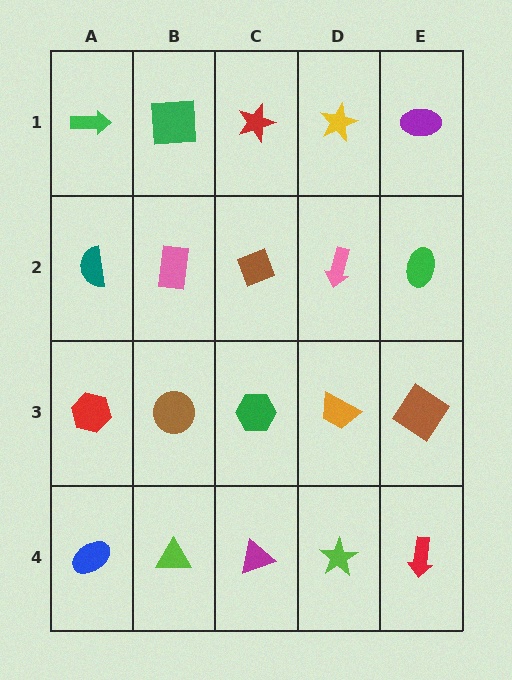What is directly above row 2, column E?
A purple ellipse.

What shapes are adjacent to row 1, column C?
A brown diamond (row 2, column C), a green square (row 1, column B), a yellow star (row 1, column D).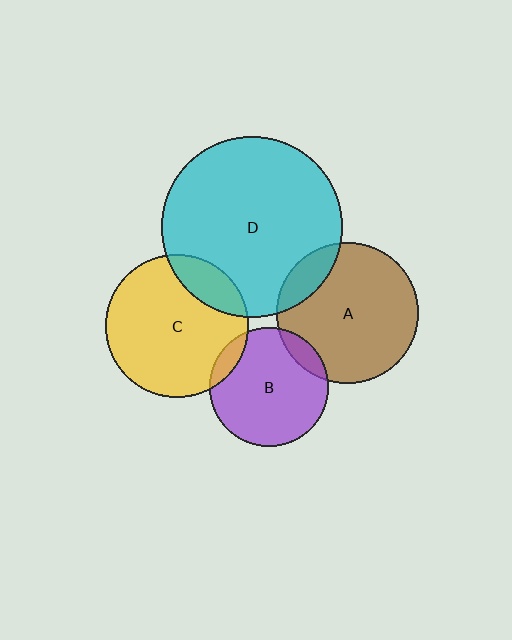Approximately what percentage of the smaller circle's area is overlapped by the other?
Approximately 15%.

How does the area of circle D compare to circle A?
Approximately 1.6 times.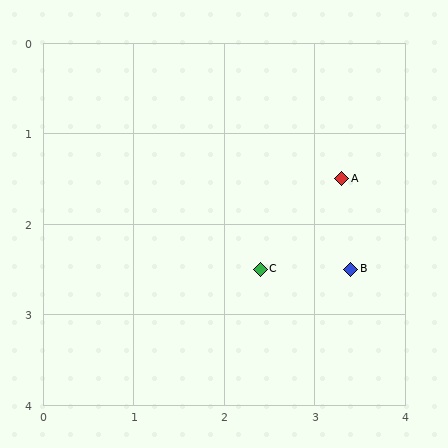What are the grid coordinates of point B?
Point B is at approximately (3.4, 2.5).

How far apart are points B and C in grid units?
Points B and C are about 1.0 grid units apart.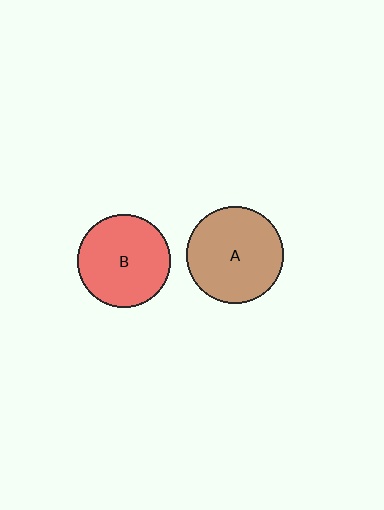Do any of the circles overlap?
No, none of the circles overlap.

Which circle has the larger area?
Circle A (brown).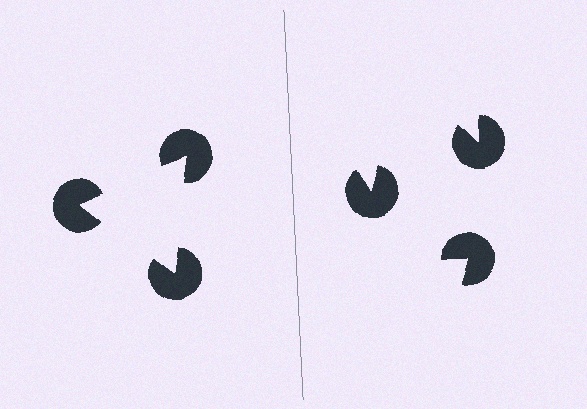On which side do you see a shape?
An illusory triangle appears on the left side. On the right side the wedge cuts are rotated, so no coherent shape forms.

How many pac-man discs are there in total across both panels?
6 — 3 on each side.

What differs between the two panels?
The pac-man discs are positioned identically on both sides; only the wedge orientations differ. On the left they align to a triangle; on the right they are misaligned.